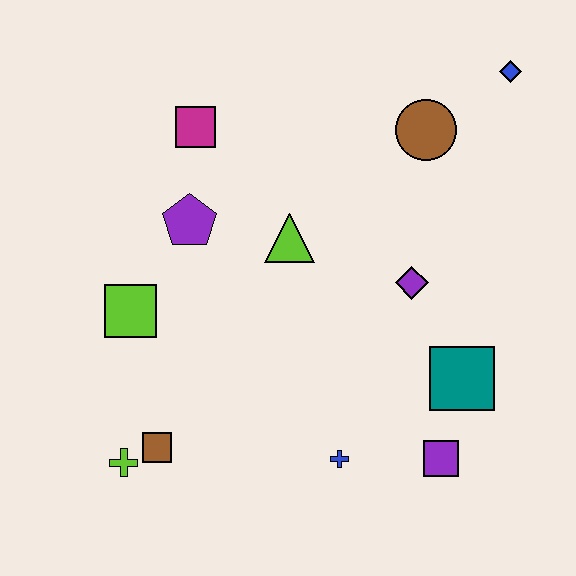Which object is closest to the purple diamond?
The teal square is closest to the purple diamond.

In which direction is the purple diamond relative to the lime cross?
The purple diamond is to the right of the lime cross.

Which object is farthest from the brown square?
The blue diamond is farthest from the brown square.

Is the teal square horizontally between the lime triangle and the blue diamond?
Yes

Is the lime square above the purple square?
Yes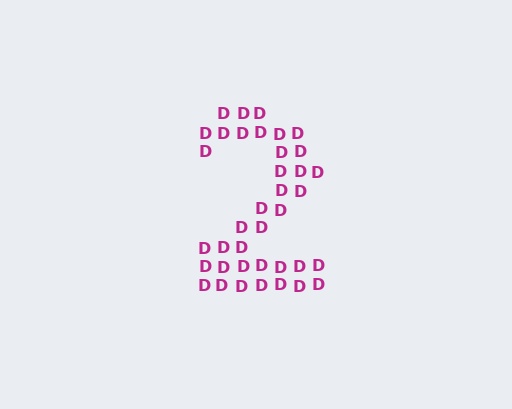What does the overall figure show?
The overall figure shows the digit 2.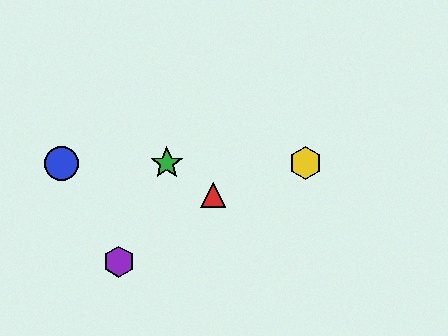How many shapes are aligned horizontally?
3 shapes (the blue circle, the green star, the yellow hexagon) are aligned horizontally.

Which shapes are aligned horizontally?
The blue circle, the green star, the yellow hexagon are aligned horizontally.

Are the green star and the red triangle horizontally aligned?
No, the green star is at y≈163 and the red triangle is at y≈195.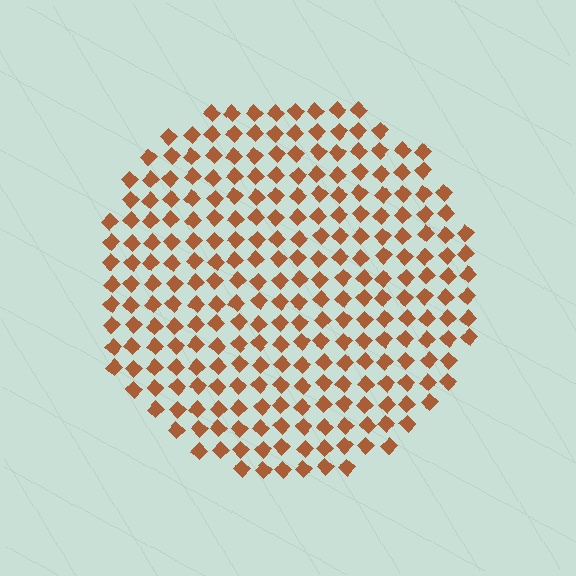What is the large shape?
The large shape is a circle.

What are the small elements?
The small elements are diamonds.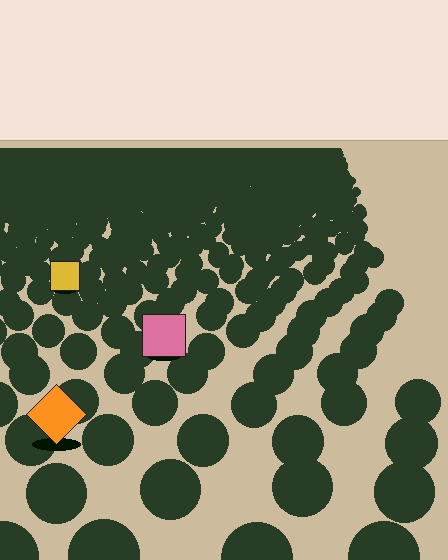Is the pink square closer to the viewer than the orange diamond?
No. The orange diamond is closer — you can tell from the texture gradient: the ground texture is coarser near it.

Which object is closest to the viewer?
The orange diamond is closest. The texture marks near it are larger and more spread out.